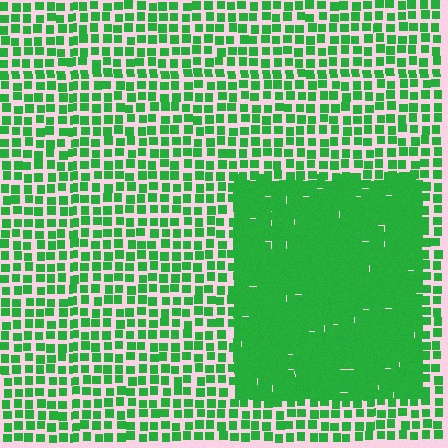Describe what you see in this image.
The image contains small green elements arranged at two different densities. A rectangle-shaped region is visible where the elements are more densely packed than the surrounding area.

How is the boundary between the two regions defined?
The boundary is defined by a change in element density (approximately 2.3x ratio). All elements are the same color, size, and shape.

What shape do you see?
I see a rectangle.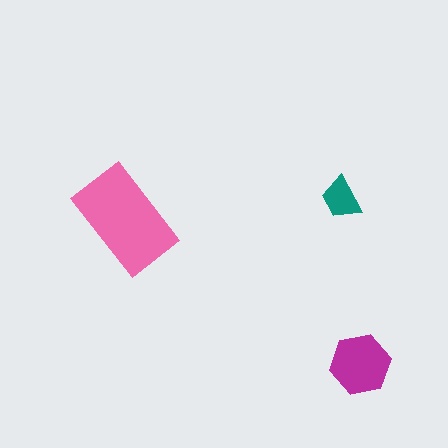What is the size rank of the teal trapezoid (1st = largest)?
3rd.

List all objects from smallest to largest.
The teal trapezoid, the magenta hexagon, the pink rectangle.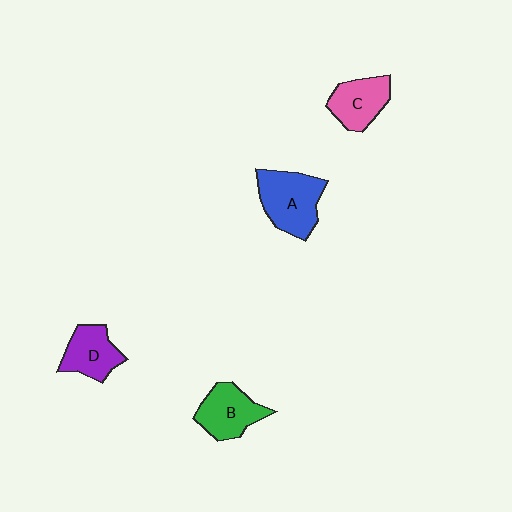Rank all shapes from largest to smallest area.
From largest to smallest: A (blue), B (green), C (pink), D (purple).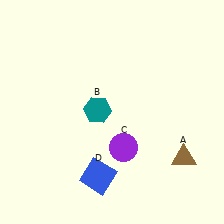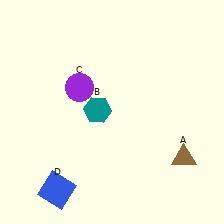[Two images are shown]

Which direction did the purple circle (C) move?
The purple circle (C) moved up.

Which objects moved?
The objects that moved are: the purple circle (C), the blue square (D).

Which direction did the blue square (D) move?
The blue square (D) moved left.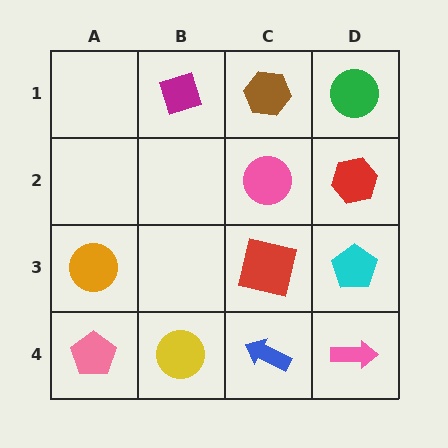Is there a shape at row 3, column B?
No, that cell is empty.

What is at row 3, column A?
An orange circle.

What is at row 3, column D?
A cyan pentagon.